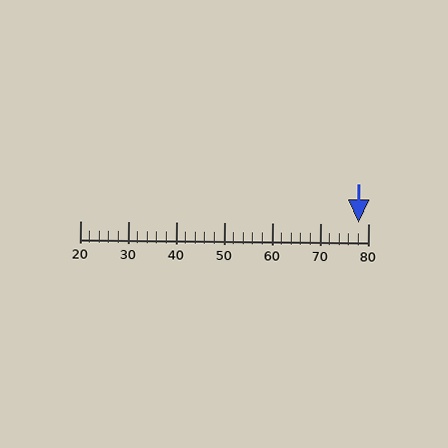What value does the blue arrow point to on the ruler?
The blue arrow points to approximately 78.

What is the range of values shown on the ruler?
The ruler shows values from 20 to 80.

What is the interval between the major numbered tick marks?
The major tick marks are spaced 10 units apart.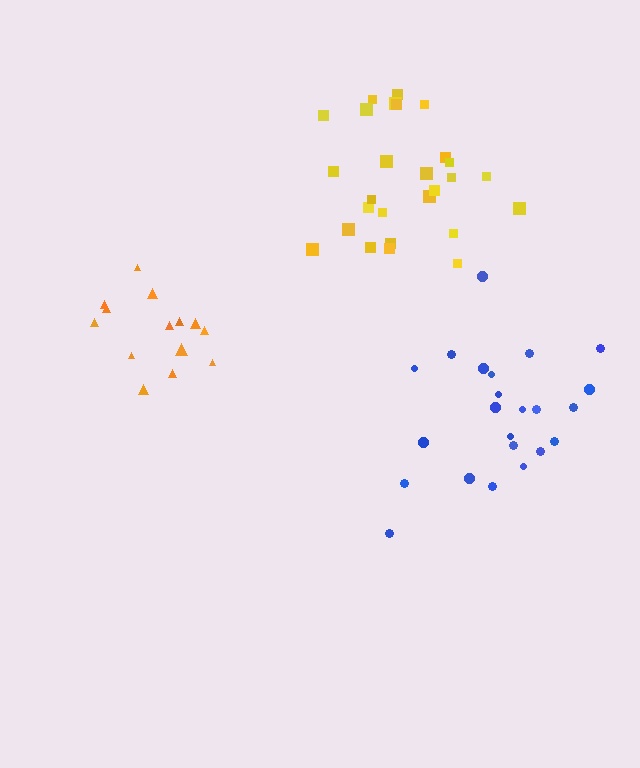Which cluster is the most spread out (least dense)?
Orange.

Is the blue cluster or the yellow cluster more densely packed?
Yellow.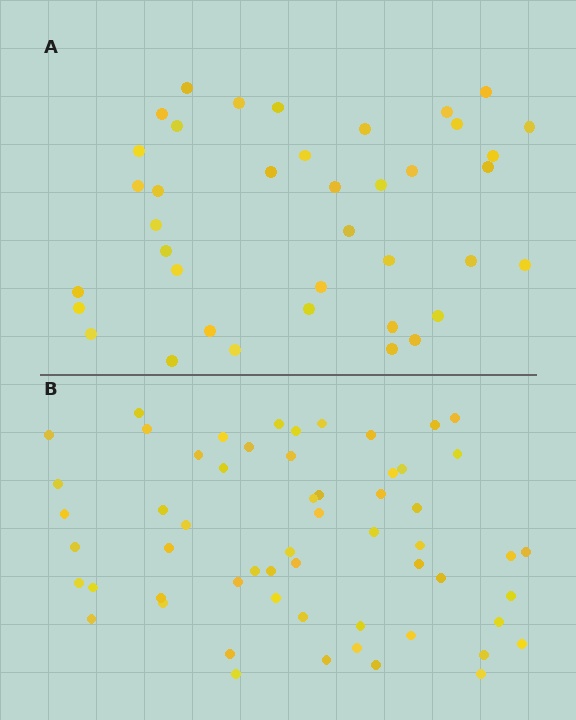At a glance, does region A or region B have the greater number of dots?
Region B (the bottom region) has more dots.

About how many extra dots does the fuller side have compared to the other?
Region B has approximately 20 more dots than region A.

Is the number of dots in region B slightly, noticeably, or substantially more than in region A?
Region B has substantially more. The ratio is roughly 1.5 to 1.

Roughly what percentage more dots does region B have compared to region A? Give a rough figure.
About 50% more.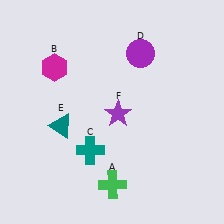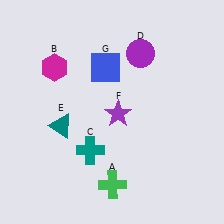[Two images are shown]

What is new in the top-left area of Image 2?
A blue square (G) was added in the top-left area of Image 2.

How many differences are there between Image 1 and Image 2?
There is 1 difference between the two images.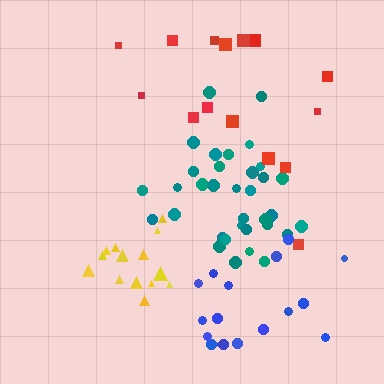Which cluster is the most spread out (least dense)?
Red.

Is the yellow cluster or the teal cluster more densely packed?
Teal.